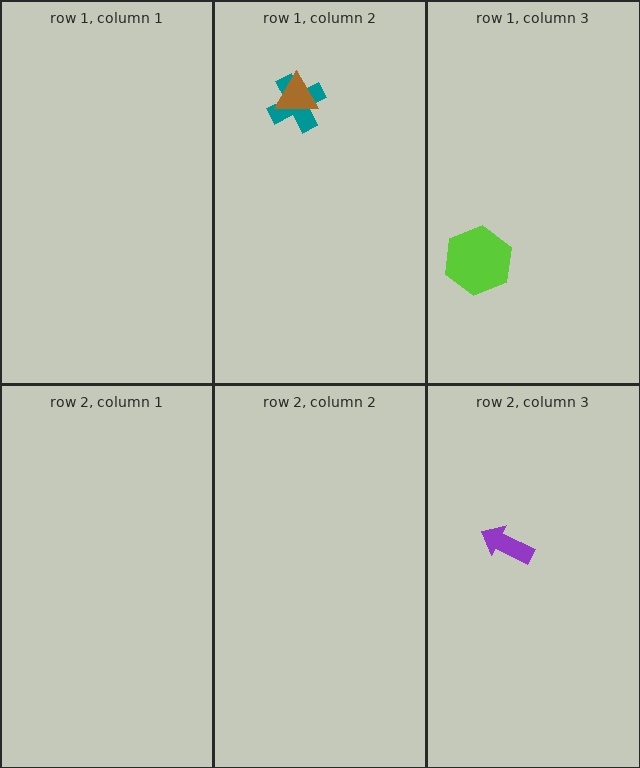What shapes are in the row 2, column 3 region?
The purple arrow.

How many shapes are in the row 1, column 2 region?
2.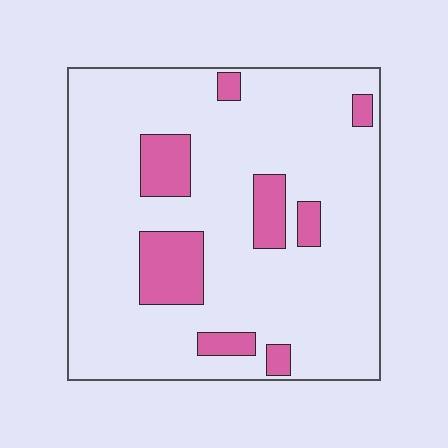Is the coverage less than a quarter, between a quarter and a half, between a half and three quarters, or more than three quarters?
Less than a quarter.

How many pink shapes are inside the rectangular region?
8.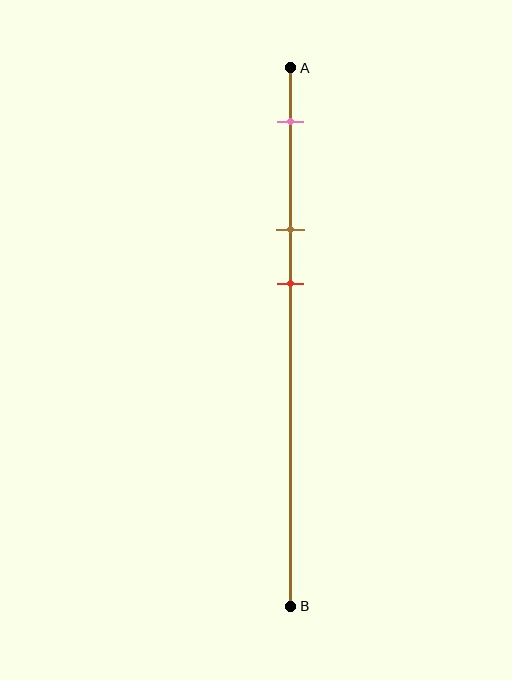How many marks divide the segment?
There are 3 marks dividing the segment.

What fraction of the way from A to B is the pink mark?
The pink mark is approximately 10% (0.1) of the way from A to B.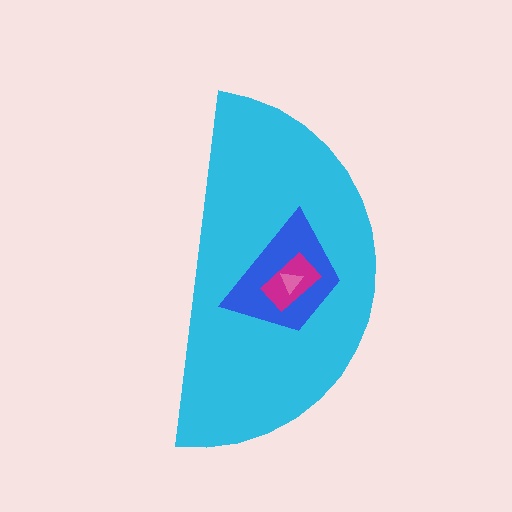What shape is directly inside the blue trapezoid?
The magenta rectangle.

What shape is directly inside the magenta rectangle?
The pink triangle.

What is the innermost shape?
The pink triangle.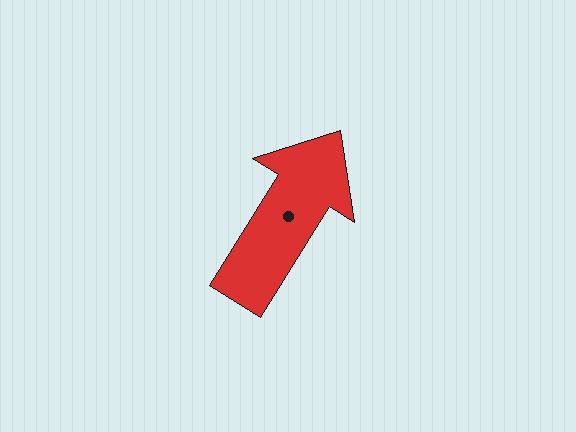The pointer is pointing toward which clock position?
Roughly 1 o'clock.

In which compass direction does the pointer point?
Northeast.